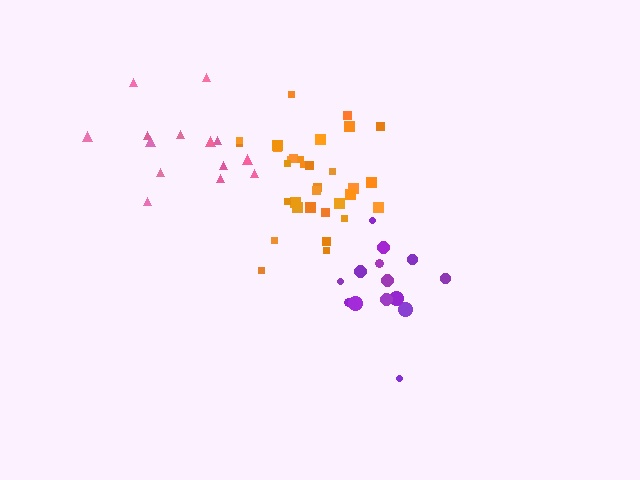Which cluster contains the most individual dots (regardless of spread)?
Orange (33).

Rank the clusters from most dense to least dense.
orange, purple, pink.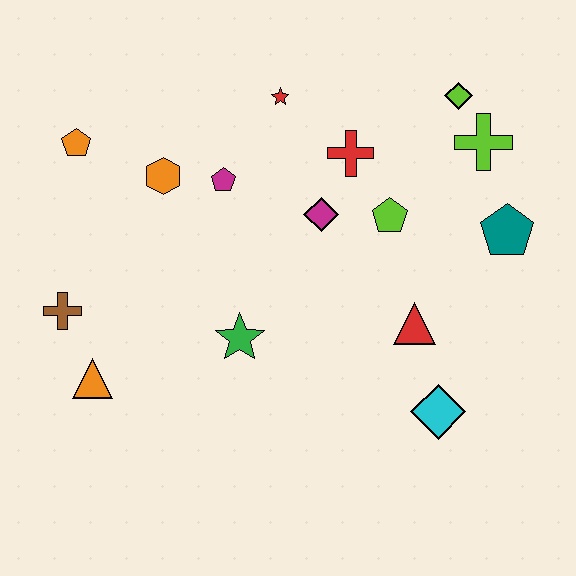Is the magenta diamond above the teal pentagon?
Yes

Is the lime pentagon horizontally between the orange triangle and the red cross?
No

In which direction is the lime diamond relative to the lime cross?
The lime diamond is above the lime cross.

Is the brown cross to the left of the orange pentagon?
Yes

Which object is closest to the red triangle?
The cyan diamond is closest to the red triangle.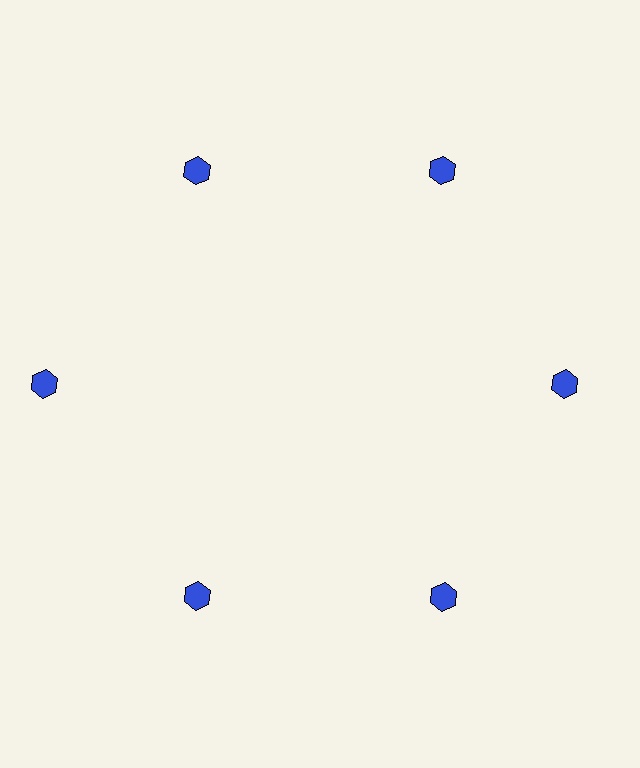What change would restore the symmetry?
The symmetry would be restored by moving it inward, back onto the ring so that all 6 hexagons sit at equal angles and equal distance from the center.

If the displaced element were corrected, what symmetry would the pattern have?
It would have 6-fold rotational symmetry — the pattern would map onto itself every 60 degrees.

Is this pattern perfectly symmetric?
No. The 6 blue hexagons are arranged in a ring, but one element near the 9 o'clock position is pushed outward from the center, breaking the 6-fold rotational symmetry.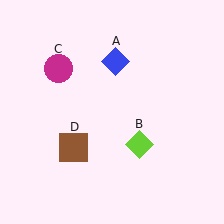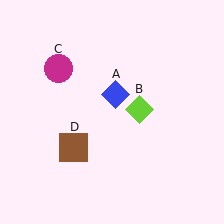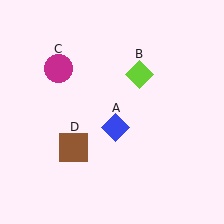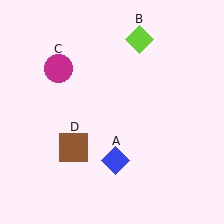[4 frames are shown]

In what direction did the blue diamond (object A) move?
The blue diamond (object A) moved down.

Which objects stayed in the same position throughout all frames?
Magenta circle (object C) and brown square (object D) remained stationary.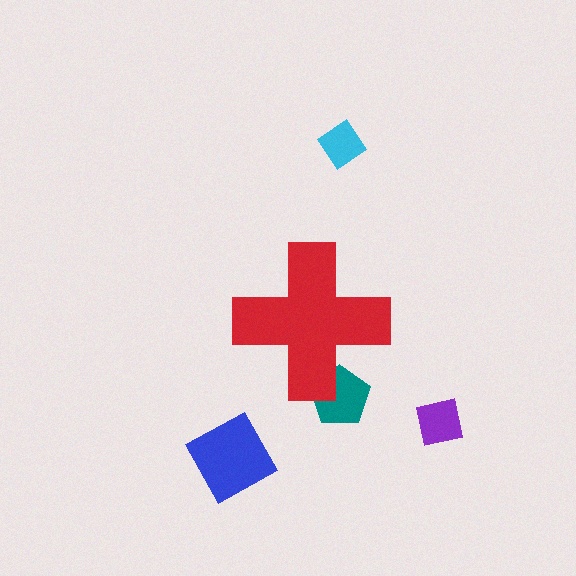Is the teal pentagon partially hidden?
Yes, the teal pentagon is partially hidden behind the red cross.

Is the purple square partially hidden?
No, the purple square is fully visible.